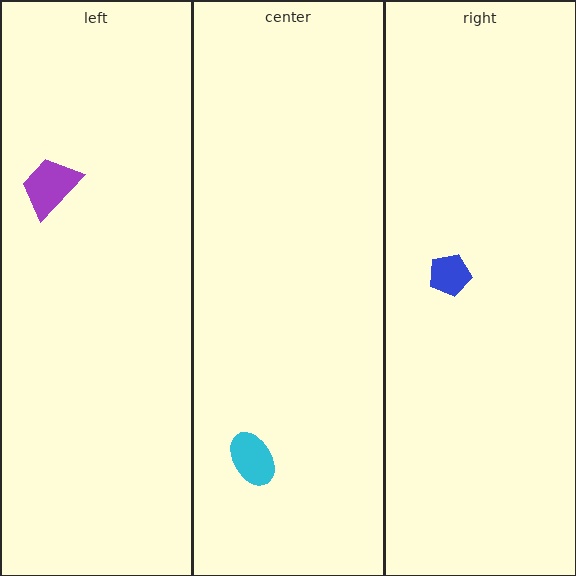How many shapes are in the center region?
1.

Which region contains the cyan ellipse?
The center region.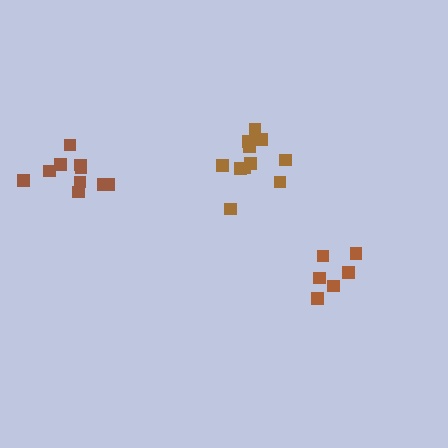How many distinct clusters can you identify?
There are 3 distinct clusters.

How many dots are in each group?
Group 1: 11 dots, Group 2: 6 dots, Group 3: 10 dots (27 total).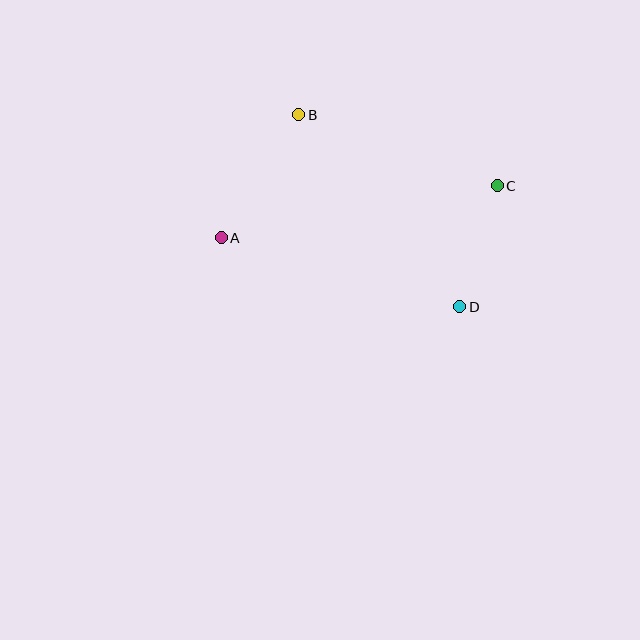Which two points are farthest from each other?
Points A and C are farthest from each other.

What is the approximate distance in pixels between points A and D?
The distance between A and D is approximately 248 pixels.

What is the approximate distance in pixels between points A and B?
The distance between A and B is approximately 145 pixels.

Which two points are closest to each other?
Points C and D are closest to each other.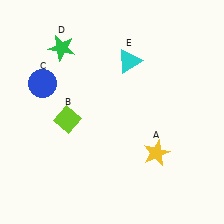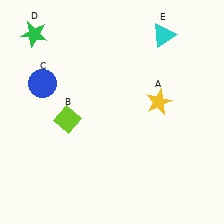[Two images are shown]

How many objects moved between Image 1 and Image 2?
3 objects moved between the two images.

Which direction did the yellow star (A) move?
The yellow star (A) moved up.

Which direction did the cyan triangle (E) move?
The cyan triangle (E) moved right.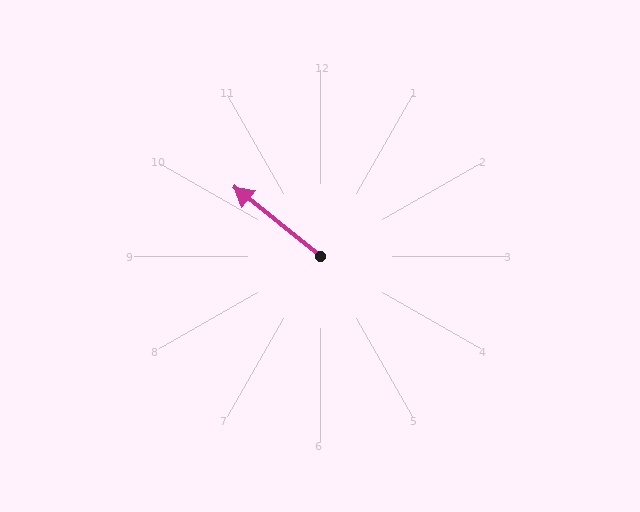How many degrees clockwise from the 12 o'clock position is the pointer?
Approximately 309 degrees.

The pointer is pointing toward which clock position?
Roughly 10 o'clock.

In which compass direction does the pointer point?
Northwest.